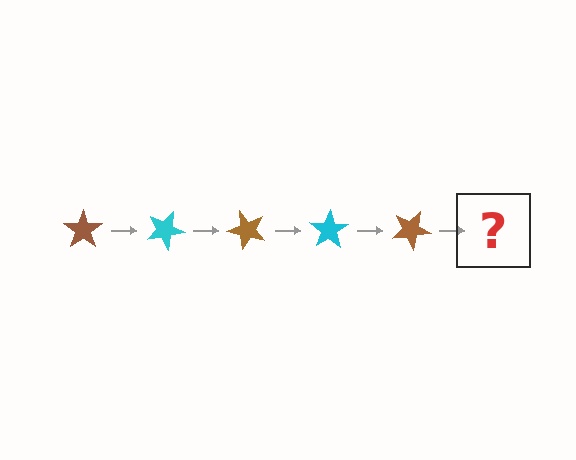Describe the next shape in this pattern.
It should be a cyan star, rotated 125 degrees from the start.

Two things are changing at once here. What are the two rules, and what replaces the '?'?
The two rules are that it rotates 25 degrees each step and the color cycles through brown and cyan. The '?' should be a cyan star, rotated 125 degrees from the start.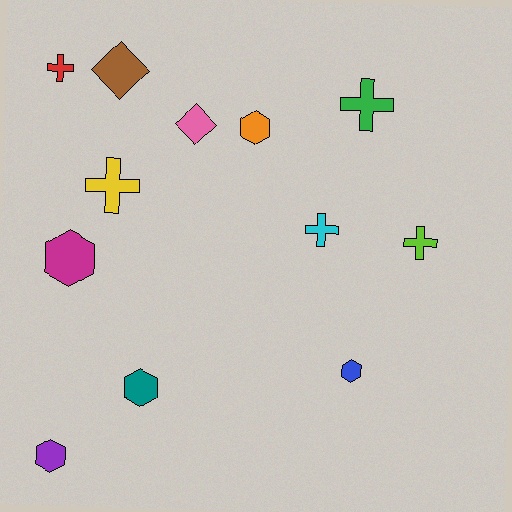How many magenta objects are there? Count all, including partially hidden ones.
There is 1 magenta object.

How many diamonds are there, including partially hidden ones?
There are 2 diamonds.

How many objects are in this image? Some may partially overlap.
There are 12 objects.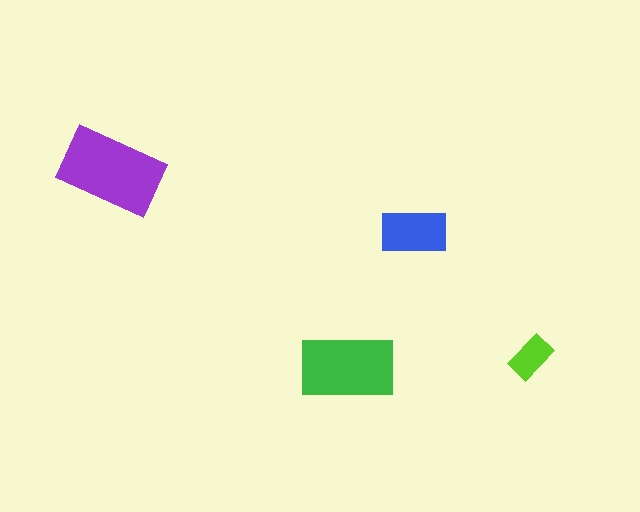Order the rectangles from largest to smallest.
the purple one, the green one, the blue one, the lime one.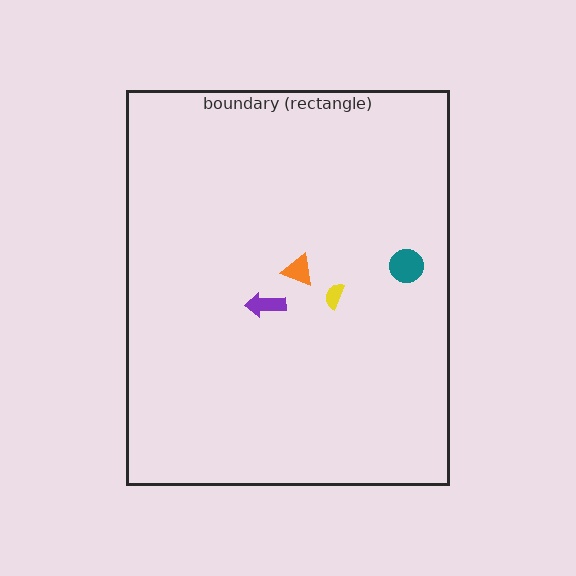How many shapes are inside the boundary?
4 inside, 0 outside.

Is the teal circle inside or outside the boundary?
Inside.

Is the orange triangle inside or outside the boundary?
Inside.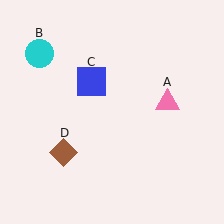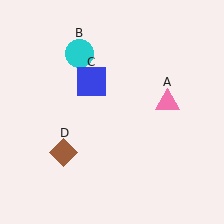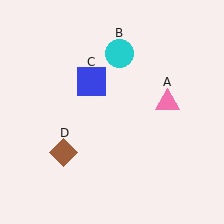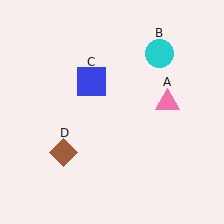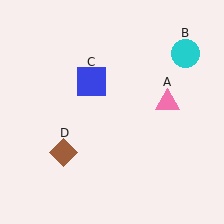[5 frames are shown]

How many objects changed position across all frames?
1 object changed position: cyan circle (object B).